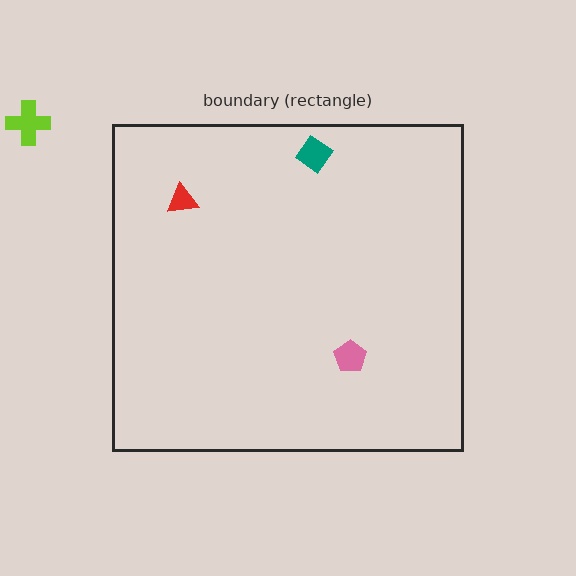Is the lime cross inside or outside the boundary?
Outside.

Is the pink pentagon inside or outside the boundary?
Inside.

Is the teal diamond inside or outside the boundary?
Inside.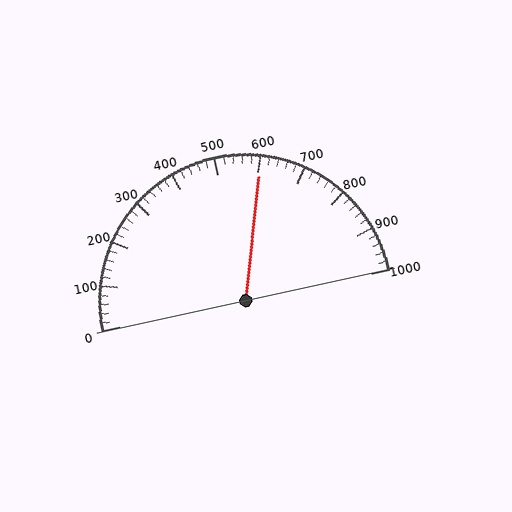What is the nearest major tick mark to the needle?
The nearest major tick mark is 600.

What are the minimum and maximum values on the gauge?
The gauge ranges from 0 to 1000.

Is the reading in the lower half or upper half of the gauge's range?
The reading is in the upper half of the range (0 to 1000).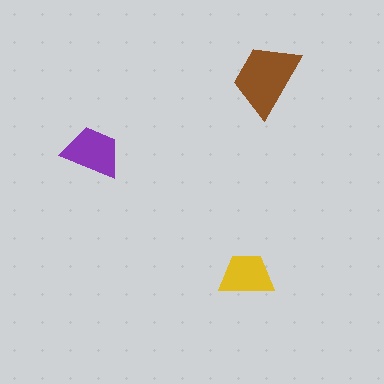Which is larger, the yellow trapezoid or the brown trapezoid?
The brown one.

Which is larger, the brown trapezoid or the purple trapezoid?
The brown one.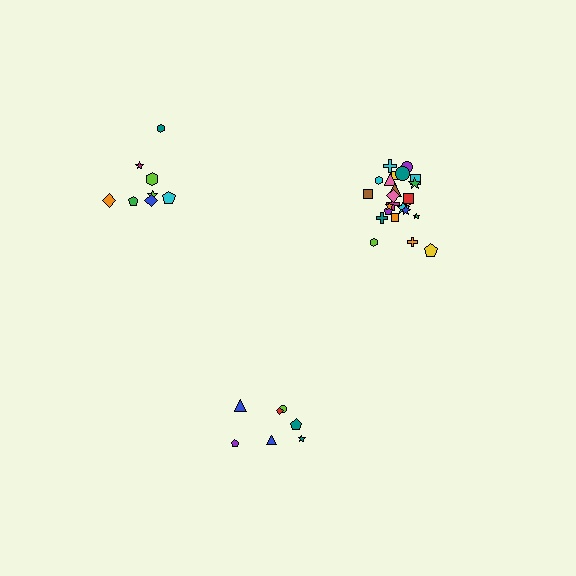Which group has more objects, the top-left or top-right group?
The top-right group.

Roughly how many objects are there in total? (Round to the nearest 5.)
Roughly 40 objects in total.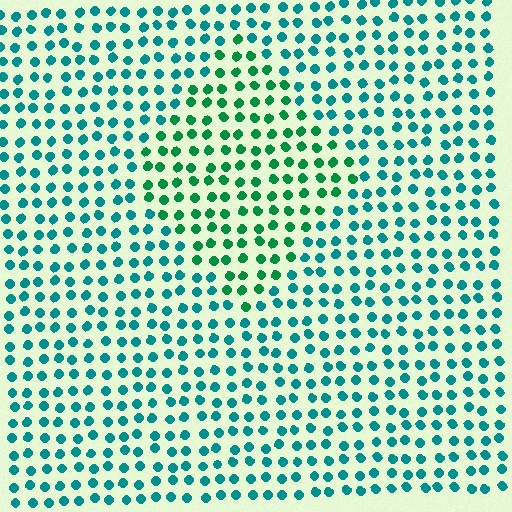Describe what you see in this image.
The image is filled with small teal elements in a uniform arrangement. A diamond-shaped region is visible where the elements are tinted to a slightly different hue, forming a subtle color boundary.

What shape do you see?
I see a diamond.